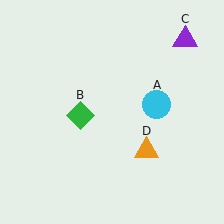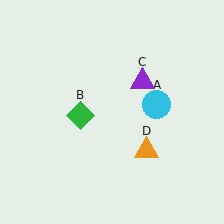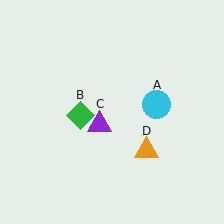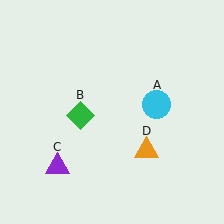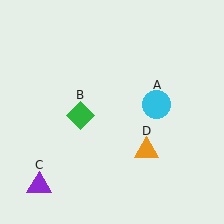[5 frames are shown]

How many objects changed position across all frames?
1 object changed position: purple triangle (object C).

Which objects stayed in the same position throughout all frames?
Cyan circle (object A) and green diamond (object B) and orange triangle (object D) remained stationary.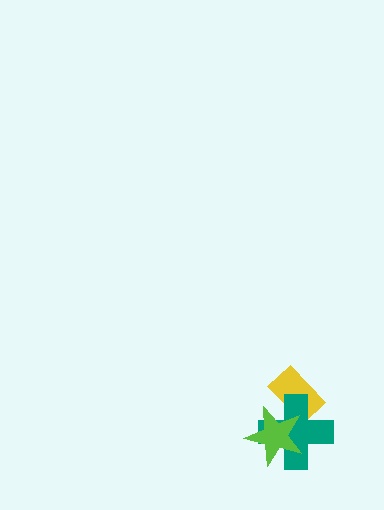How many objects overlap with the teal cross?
2 objects overlap with the teal cross.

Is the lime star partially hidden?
No, no other shape covers it.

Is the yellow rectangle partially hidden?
Yes, it is partially covered by another shape.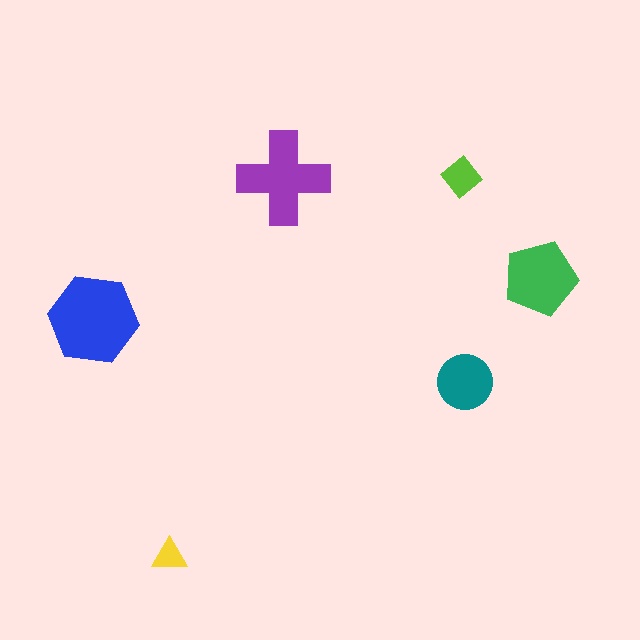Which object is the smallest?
The yellow triangle.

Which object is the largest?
The blue hexagon.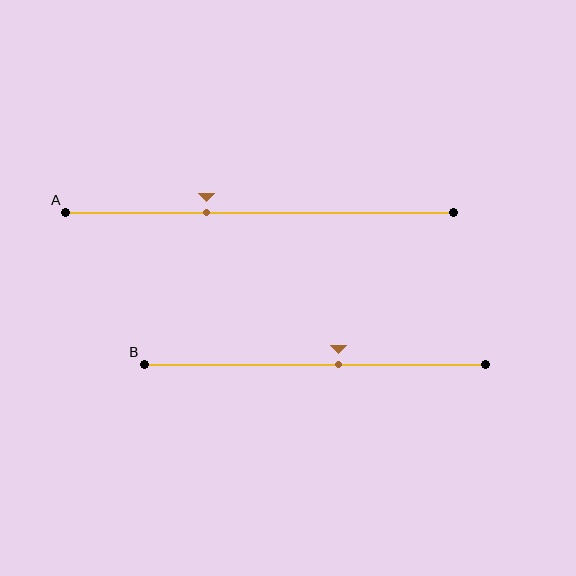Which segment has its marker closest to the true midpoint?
Segment B has its marker closest to the true midpoint.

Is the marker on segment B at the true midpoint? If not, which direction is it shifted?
No, the marker on segment B is shifted to the right by about 7% of the segment length.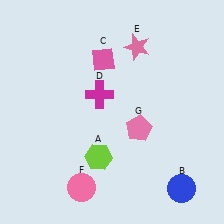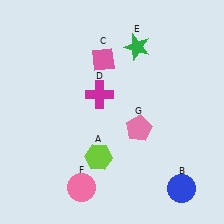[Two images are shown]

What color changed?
The star (E) changed from pink in Image 1 to green in Image 2.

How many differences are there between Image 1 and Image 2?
There is 1 difference between the two images.